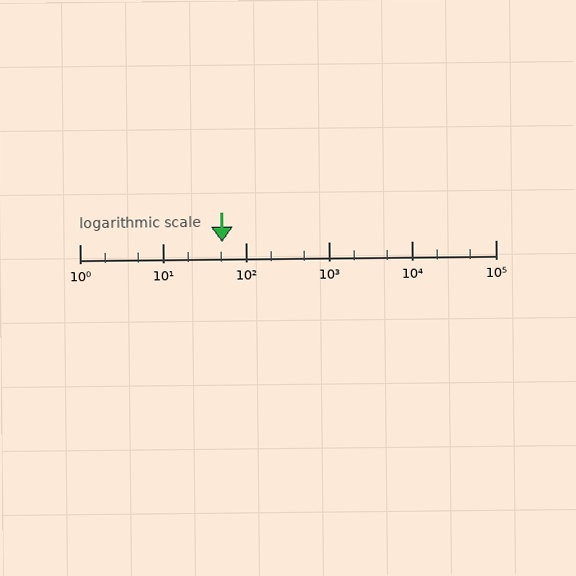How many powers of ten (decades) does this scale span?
The scale spans 5 decades, from 1 to 100000.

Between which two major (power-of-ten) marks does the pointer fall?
The pointer is between 10 and 100.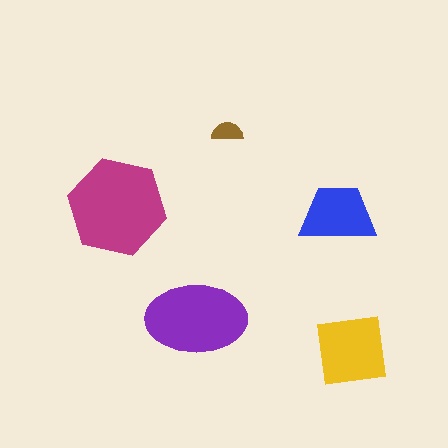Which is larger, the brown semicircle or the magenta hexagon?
The magenta hexagon.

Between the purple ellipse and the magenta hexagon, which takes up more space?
The magenta hexagon.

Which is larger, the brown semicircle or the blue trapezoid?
The blue trapezoid.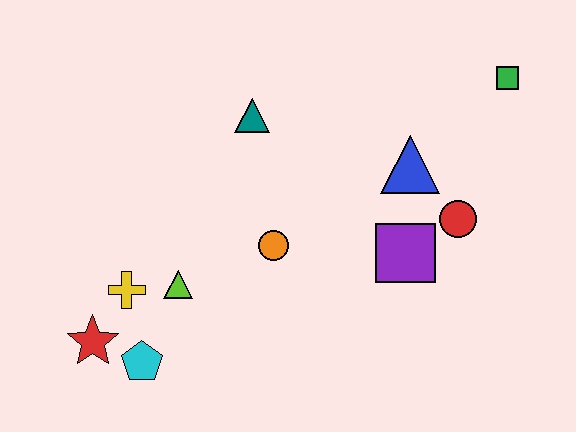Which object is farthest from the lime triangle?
The green square is farthest from the lime triangle.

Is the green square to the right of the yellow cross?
Yes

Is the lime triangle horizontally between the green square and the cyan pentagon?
Yes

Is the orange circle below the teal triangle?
Yes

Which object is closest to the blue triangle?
The red circle is closest to the blue triangle.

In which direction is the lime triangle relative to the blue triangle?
The lime triangle is to the left of the blue triangle.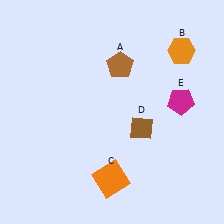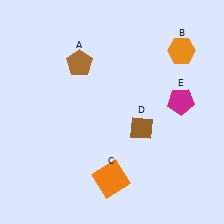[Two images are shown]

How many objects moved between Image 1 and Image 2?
1 object moved between the two images.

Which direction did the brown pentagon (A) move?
The brown pentagon (A) moved left.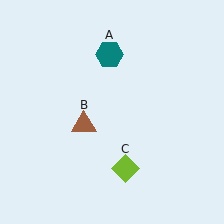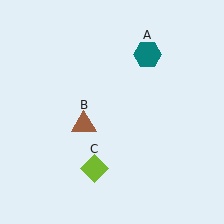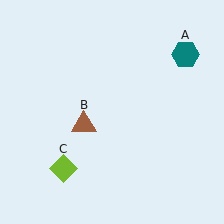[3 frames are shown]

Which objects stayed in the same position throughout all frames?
Brown triangle (object B) remained stationary.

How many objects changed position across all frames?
2 objects changed position: teal hexagon (object A), lime diamond (object C).